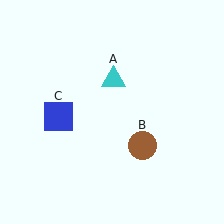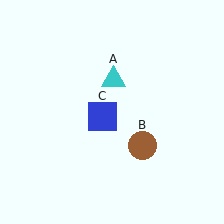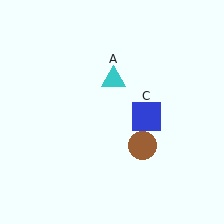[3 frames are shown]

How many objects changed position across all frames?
1 object changed position: blue square (object C).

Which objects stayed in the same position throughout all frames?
Cyan triangle (object A) and brown circle (object B) remained stationary.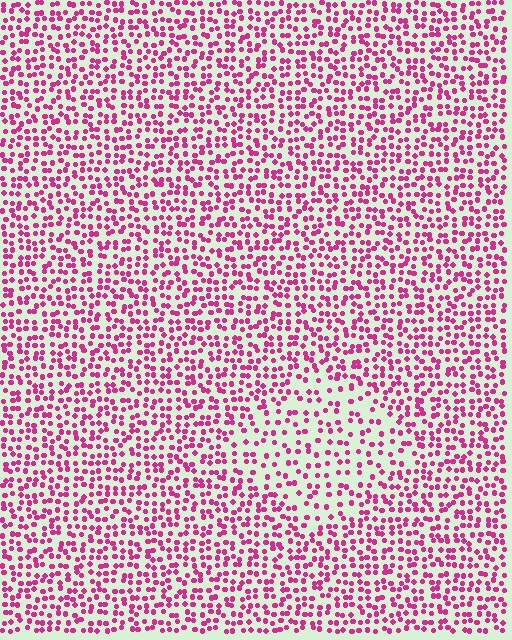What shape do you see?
I see a diamond.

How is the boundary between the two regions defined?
The boundary is defined by a change in element density (approximately 1.7x ratio). All elements are the same color, size, and shape.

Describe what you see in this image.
The image contains small magenta elements arranged at two different densities. A diamond-shaped region is visible where the elements are less densely packed than the surrounding area.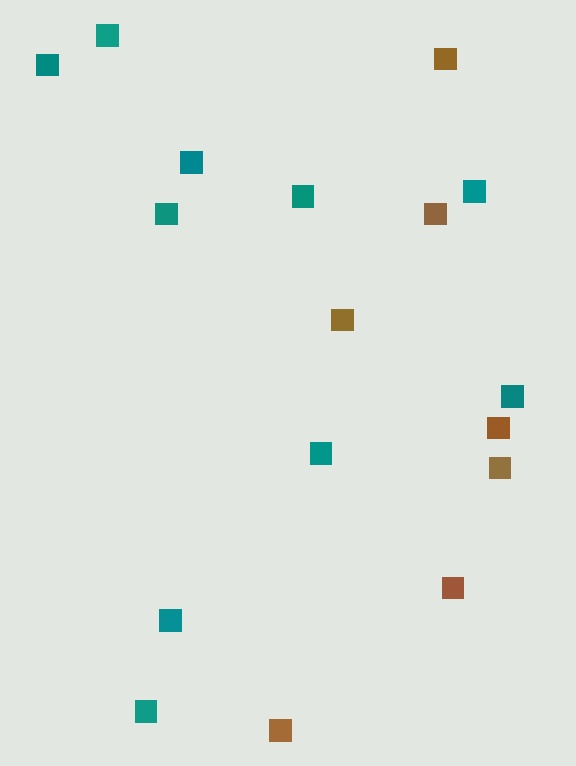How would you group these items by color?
There are 2 groups: one group of teal squares (10) and one group of brown squares (7).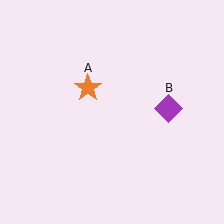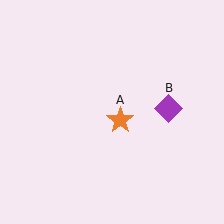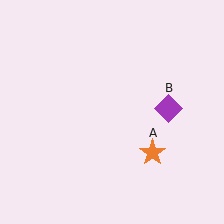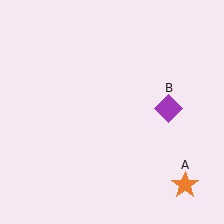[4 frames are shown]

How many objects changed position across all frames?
1 object changed position: orange star (object A).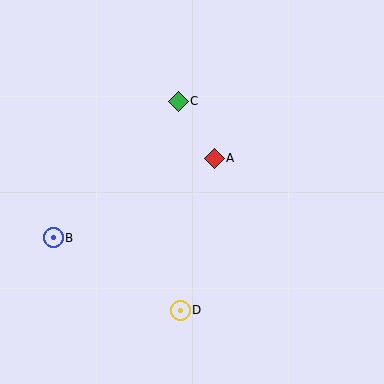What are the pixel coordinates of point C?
Point C is at (178, 101).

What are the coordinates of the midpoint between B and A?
The midpoint between B and A is at (134, 198).